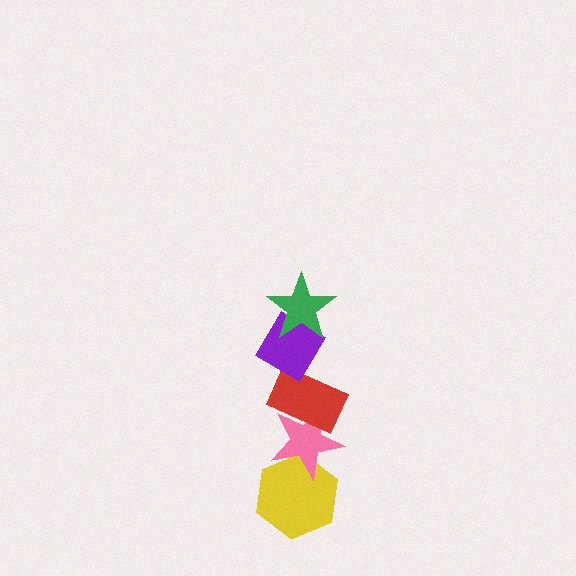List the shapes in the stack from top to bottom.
From top to bottom: the green star, the purple diamond, the red rectangle, the pink star, the yellow hexagon.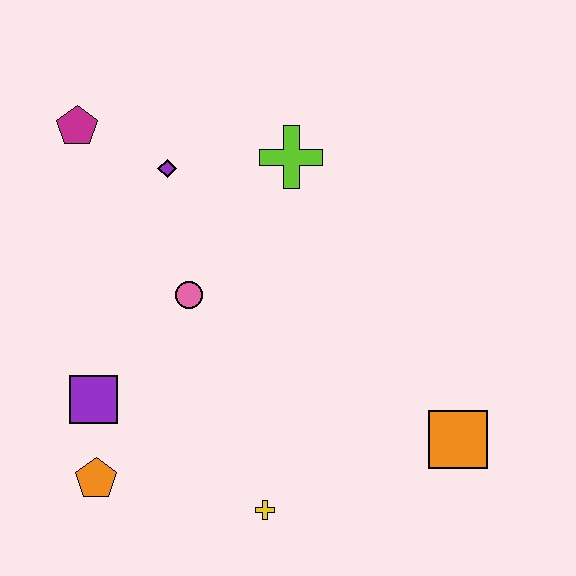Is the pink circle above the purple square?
Yes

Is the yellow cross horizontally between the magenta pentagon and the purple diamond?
No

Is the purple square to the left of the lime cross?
Yes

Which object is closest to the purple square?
The orange pentagon is closest to the purple square.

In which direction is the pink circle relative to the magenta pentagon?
The pink circle is below the magenta pentagon.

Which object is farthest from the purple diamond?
The orange square is farthest from the purple diamond.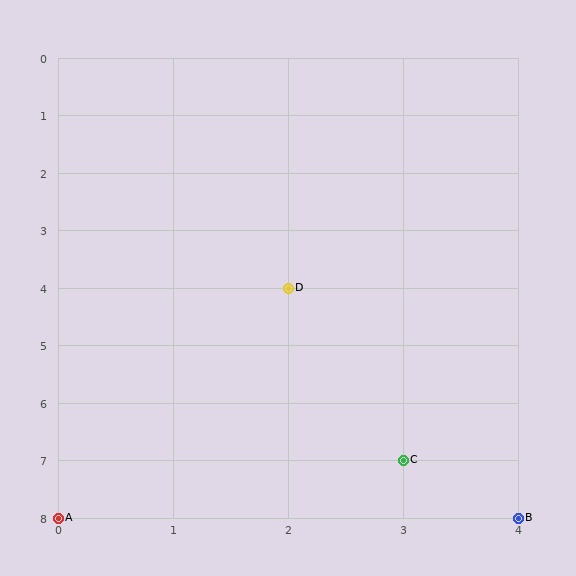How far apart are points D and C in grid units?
Points D and C are 1 column and 3 rows apart (about 3.2 grid units diagonally).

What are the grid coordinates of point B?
Point B is at grid coordinates (4, 8).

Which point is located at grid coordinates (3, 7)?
Point C is at (3, 7).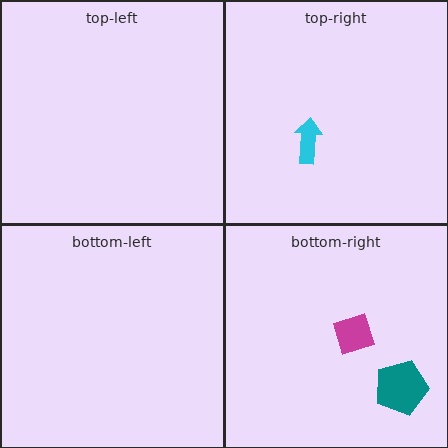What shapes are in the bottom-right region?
The magenta diamond, the teal pentagon.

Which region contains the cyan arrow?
The top-right region.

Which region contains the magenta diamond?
The bottom-right region.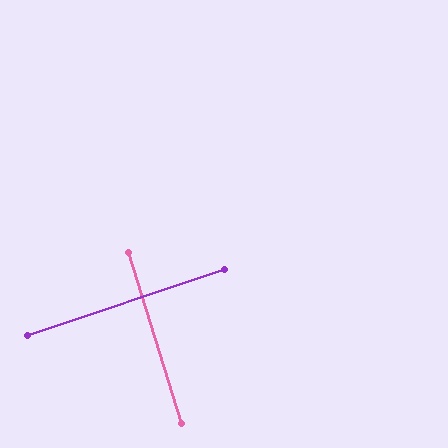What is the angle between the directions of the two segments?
Approximately 89 degrees.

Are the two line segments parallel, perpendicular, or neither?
Perpendicular — they meet at approximately 89°.